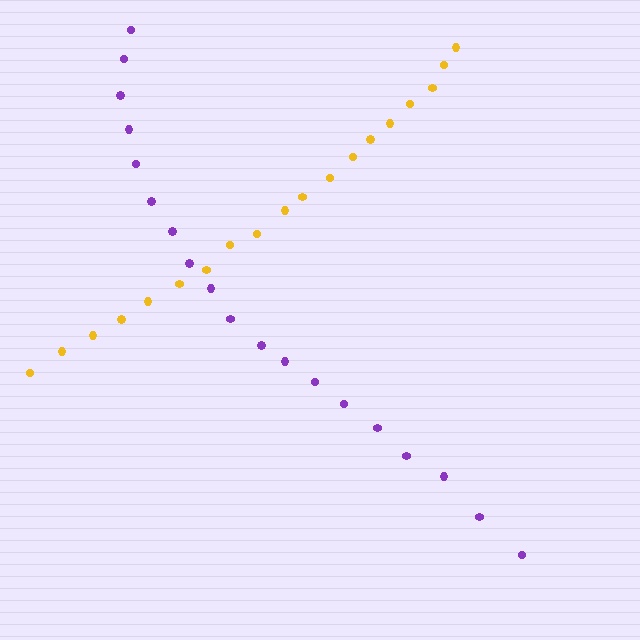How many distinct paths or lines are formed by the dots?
There are 2 distinct paths.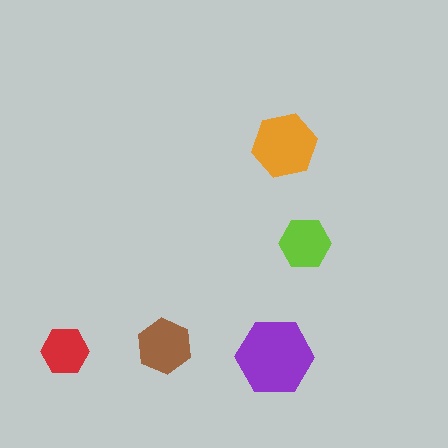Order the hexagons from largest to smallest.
the purple one, the orange one, the brown one, the lime one, the red one.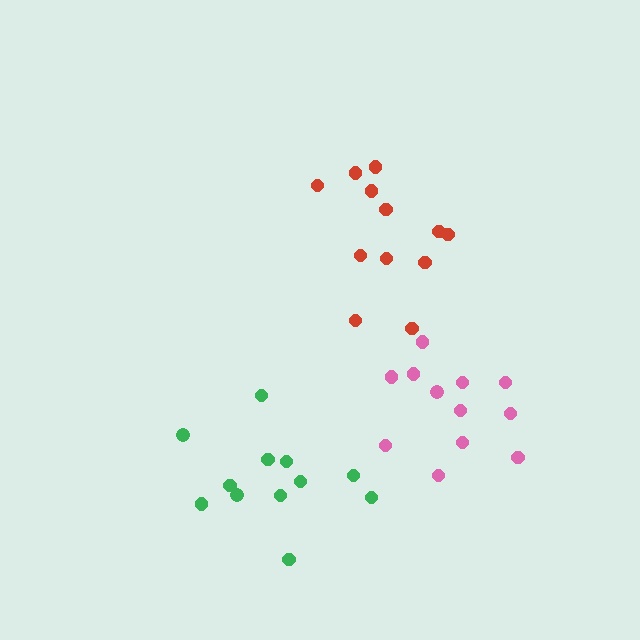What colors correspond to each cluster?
The clusters are colored: red, pink, green.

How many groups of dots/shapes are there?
There are 3 groups.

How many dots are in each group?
Group 1: 12 dots, Group 2: 12 dots, Group 3: 12 dots (36 total).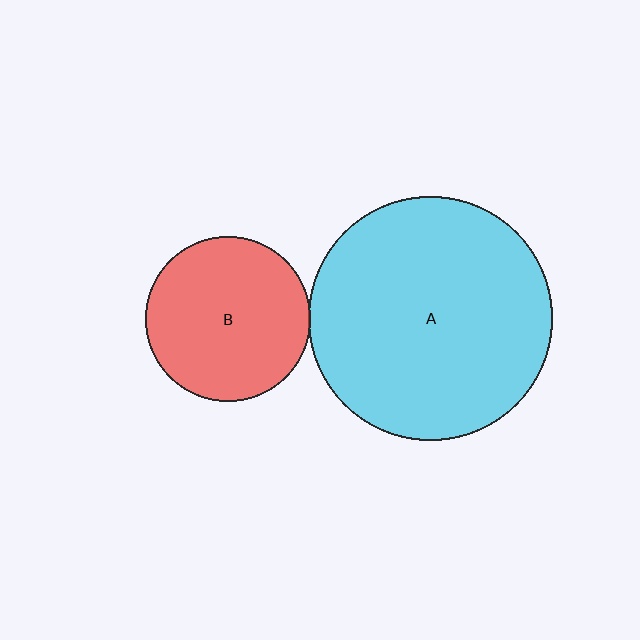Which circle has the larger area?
Circle A (cyan).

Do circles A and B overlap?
Yes.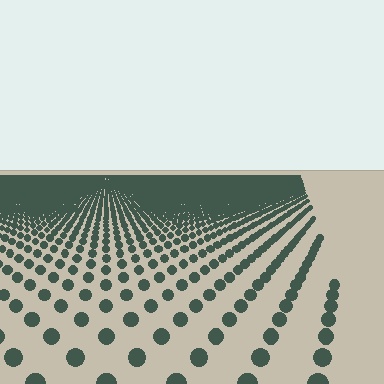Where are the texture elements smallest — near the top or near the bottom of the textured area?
Near the top.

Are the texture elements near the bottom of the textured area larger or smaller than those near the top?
Larger. Near the bottom, elements are closer to the viewer and appear at a bigger on-screen size.